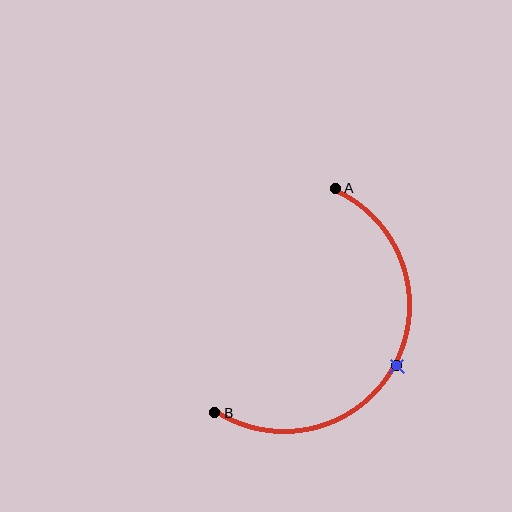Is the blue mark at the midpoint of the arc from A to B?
Yes. The blue mark lies on the arc at equal arc-length from both A and B — it is the arc midpoint.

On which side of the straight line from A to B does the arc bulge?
The arc bulges to the right of the straight line connecting A and B.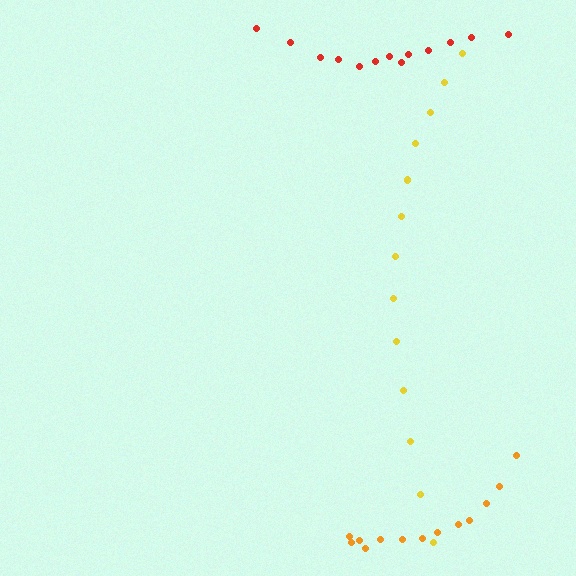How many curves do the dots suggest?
There are 3 distinct paths.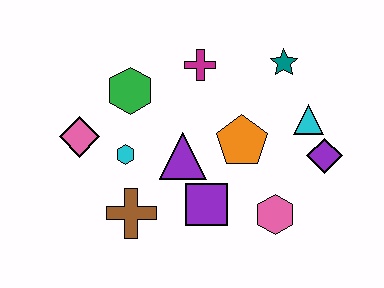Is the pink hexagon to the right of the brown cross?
Yes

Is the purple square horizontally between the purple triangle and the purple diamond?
Yes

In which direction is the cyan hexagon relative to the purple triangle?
The cyan hexagon is to the left of the purple triangle.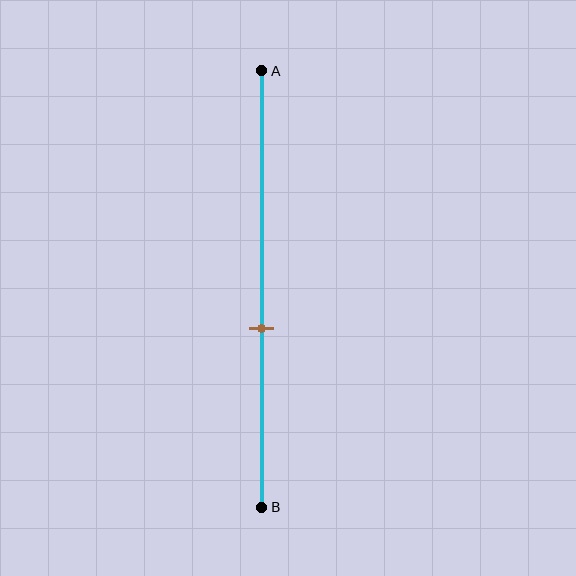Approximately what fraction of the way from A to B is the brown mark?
The brown mark is approximately 60% of the way from A to B.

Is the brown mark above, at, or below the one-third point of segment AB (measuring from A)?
The brown mark is below the one-third point of segment AB.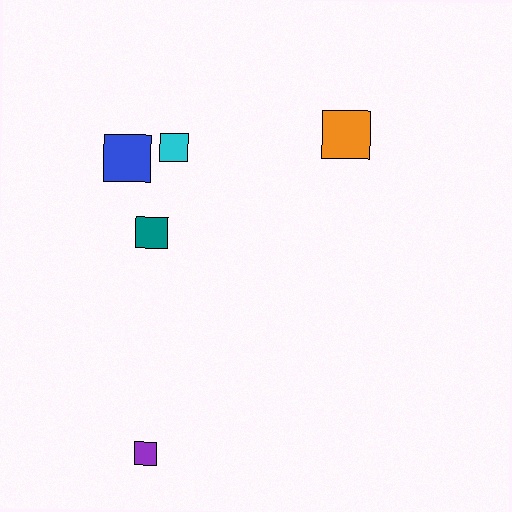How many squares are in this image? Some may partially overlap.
There are 5 squares.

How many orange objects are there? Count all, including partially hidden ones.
There is 1 orange object.